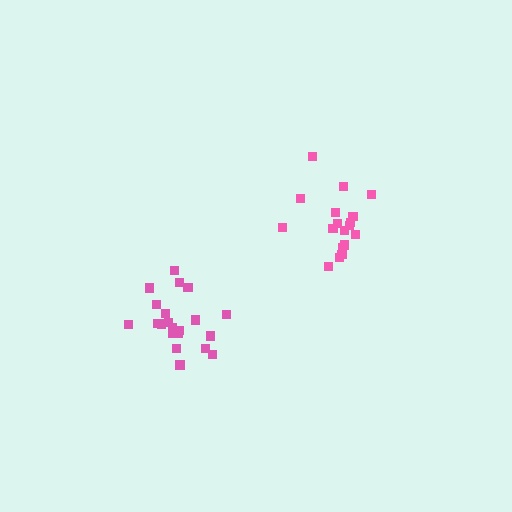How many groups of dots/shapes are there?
There are 2 groups.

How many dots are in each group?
Group 1: 18 dots, Group 2: 21 dots (39 total).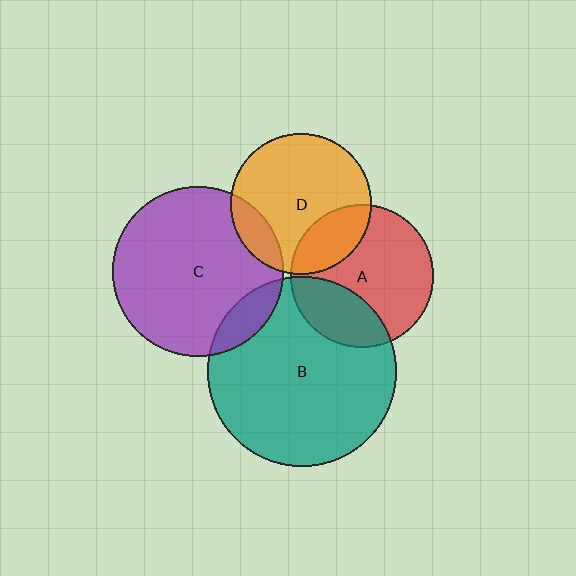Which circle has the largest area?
Circle B (teal).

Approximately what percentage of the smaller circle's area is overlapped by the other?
Approximately 30%.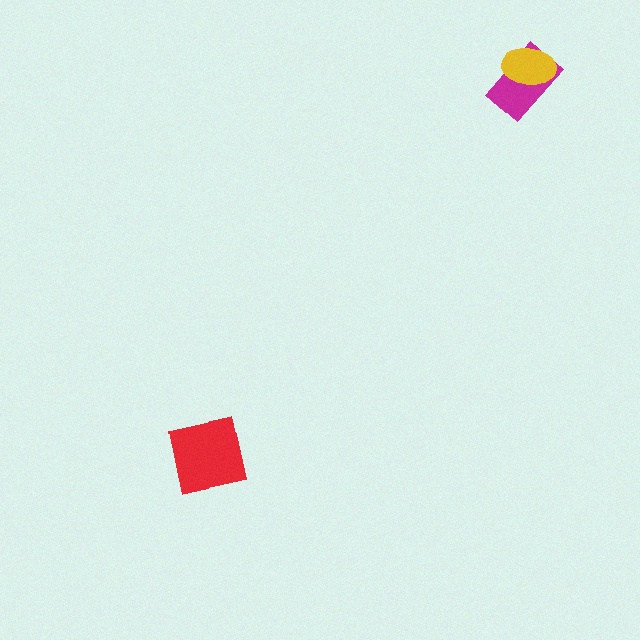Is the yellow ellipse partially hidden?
No, no other shape covers it.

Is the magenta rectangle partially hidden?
Yes, it is partially covered by another shape.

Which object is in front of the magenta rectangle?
The yellow ellipse is in front of the magenta rectangle.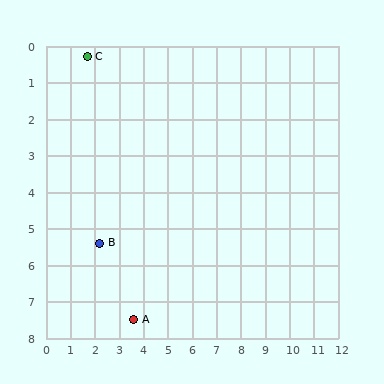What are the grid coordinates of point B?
Point B is at approximately (2.2, 5.4).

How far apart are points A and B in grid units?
Points A and B are about 2.5 grid units apart.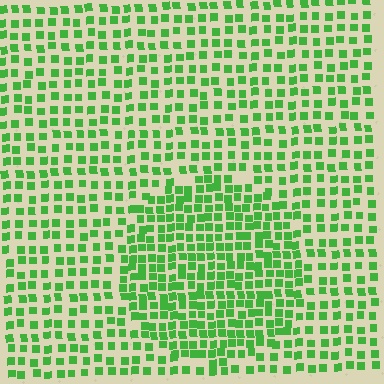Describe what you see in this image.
The image contains small green elements arranged at two different densities. A circle-shaped region is visible where the elements are more densely packed than the surrounding area.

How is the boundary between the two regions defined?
The boundary is defined by a change in element density (approximately 1.7x ratio). All elements are the same color, size, and shape.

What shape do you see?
I see a circle.